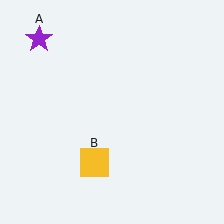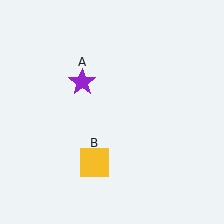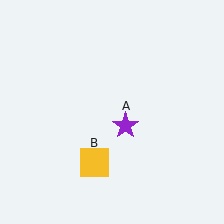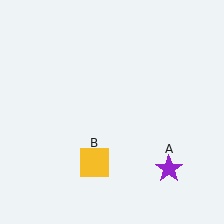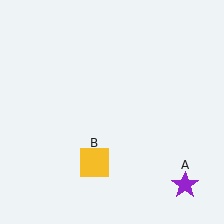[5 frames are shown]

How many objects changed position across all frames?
1 object changed position: purple star (object A).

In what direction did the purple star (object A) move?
The purple star (object A) moved down and to the right.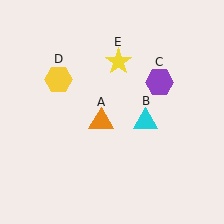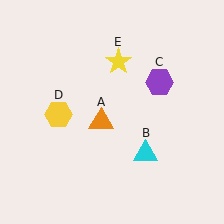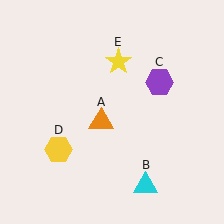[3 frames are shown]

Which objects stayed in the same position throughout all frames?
Orange triangle (object A) and purple hexagon (object C) and yellow star (object E) remained stationary.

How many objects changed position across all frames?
2 objects changed position: cyan triangle (object B), yellow hexagon (object D).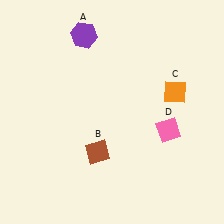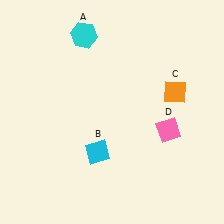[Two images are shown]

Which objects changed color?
A changed from purple to cyan. B changed from brown to cyan.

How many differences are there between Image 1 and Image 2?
There are 2 differences between the two images.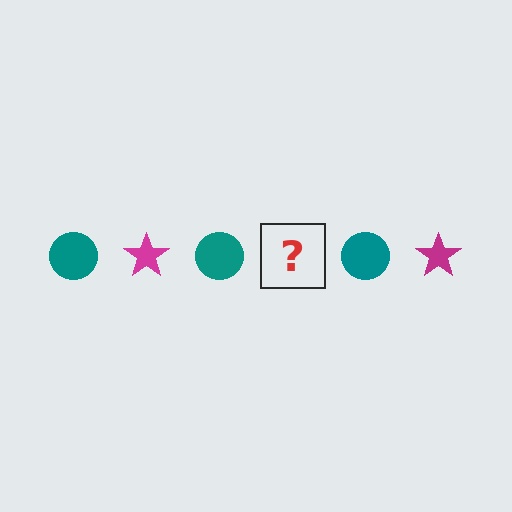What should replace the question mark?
The question mark should be replaced with a magenta star.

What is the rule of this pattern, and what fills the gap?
The rule is that the pattern alternates between teal circle and magenta star. The gap should be filled with a magenta star.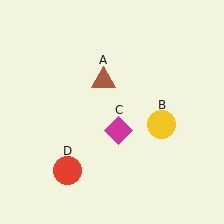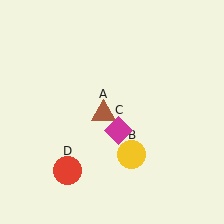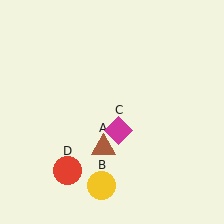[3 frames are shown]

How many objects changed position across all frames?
2 objects changed position: brown triangle (object A), yellow circle (object B).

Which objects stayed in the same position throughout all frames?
Magenta diamond (object C) and red circle (object D) remained stationary.